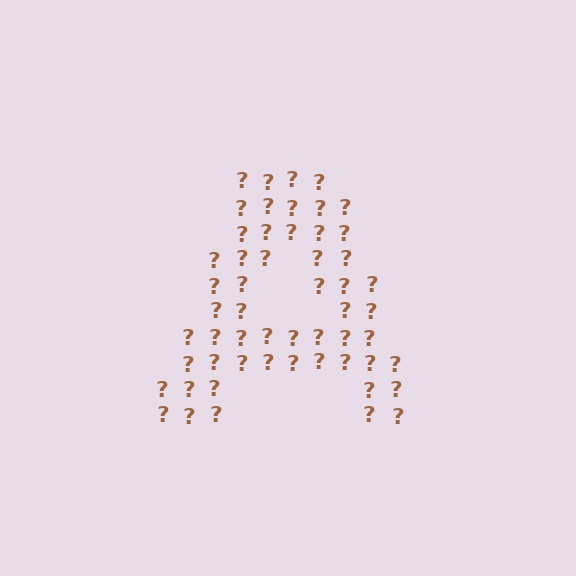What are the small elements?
The small elements are question marks.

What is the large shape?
The large shape is the letter A.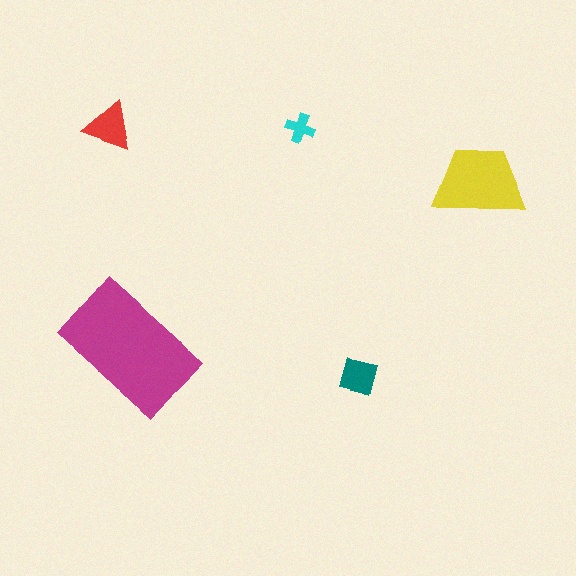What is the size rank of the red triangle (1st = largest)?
3rd.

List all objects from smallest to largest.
The cyan cross, the teal square, the red triangle, the yellow trapezoid, the magenta rectangle.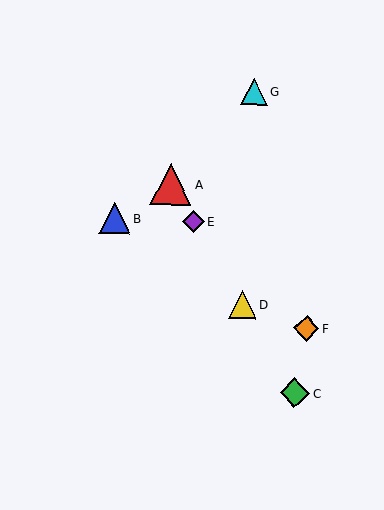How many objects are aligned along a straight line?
4 objects (A, C, D, E) are aligned along a straight line.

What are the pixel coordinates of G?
Object G is at (254, 92).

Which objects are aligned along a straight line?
Objects A, C, D, E are aligned along a straight line.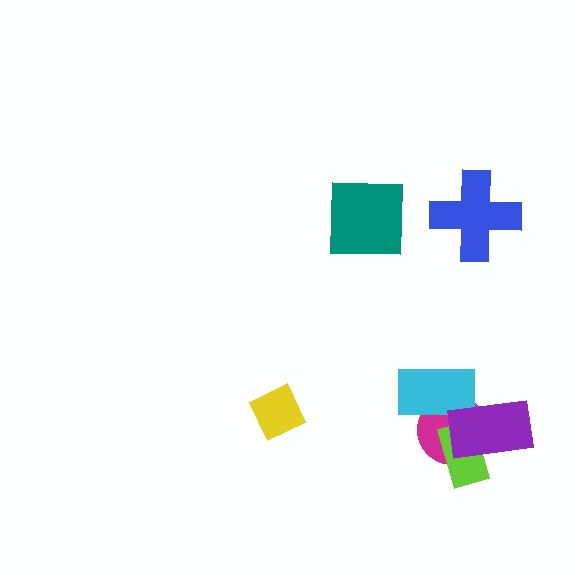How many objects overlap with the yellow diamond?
0 objects overlap with the yellow diamond.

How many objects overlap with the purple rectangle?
3 objects overlap with the purple rectangle.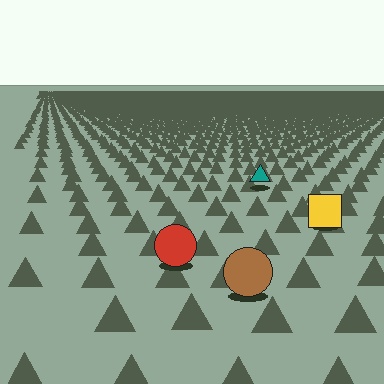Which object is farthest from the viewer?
The teal triangle is farthest from the viewer. It appears smaller and the ground texture around it is denser.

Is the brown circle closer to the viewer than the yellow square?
Yes. The brown circle is closer — you can tell from the texture gradient: the ground texture is coarser near it.